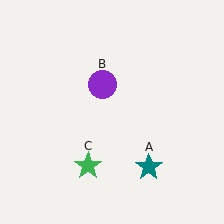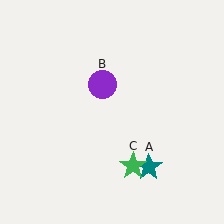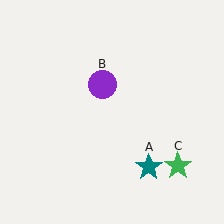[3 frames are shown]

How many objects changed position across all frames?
1 object changed position: green star (object C).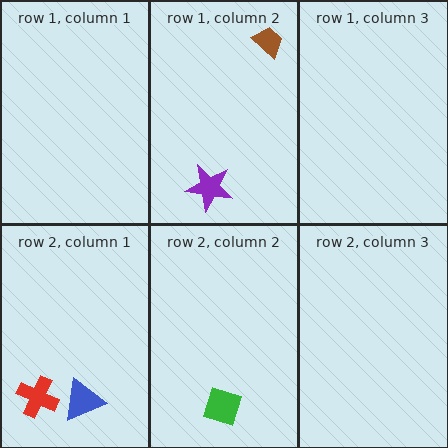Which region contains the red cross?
The row 2, column 1 region.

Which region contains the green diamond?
The row 2, column 2 region.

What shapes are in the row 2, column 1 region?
The blue triangle, the red cross.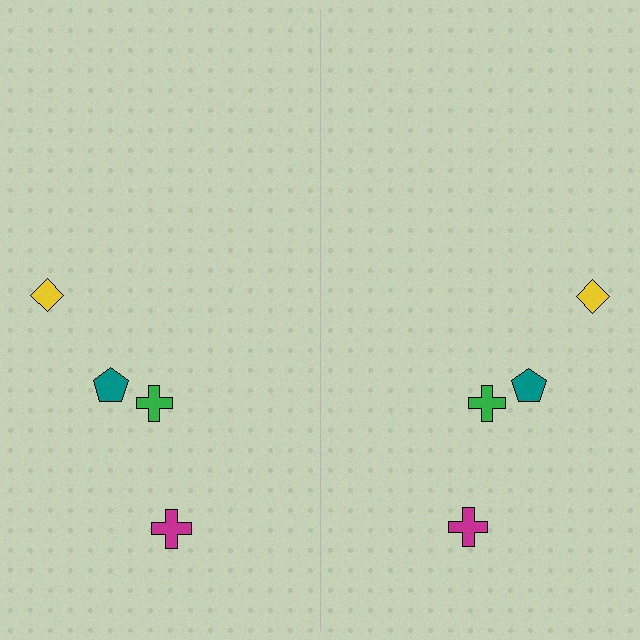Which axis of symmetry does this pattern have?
The pattern has a vertical axis of symmetry running through the center of the image.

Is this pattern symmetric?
Yes, this pattern has bilateral (reflection) symmetry.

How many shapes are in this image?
There are 8 shapes in this image.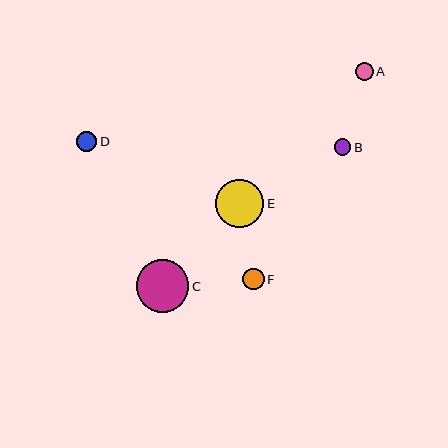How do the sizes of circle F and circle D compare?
Circle F and circle D are approximately the same size.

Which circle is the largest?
Circle C is the largest with a size of approximately 52 pixels.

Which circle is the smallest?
Circle B is the smallest with a size of approximately 17 pixels.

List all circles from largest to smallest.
From largest to smallest: C, E, F, D, A, B.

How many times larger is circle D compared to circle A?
Circle D is approximately 1.1 times the size of circle A.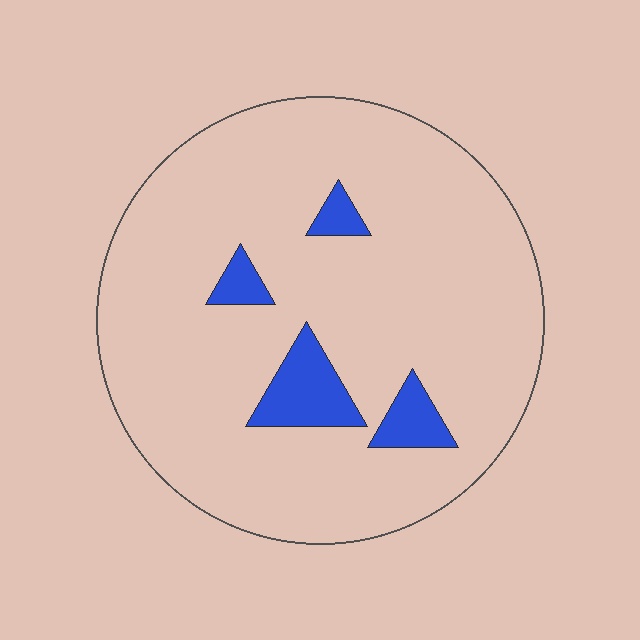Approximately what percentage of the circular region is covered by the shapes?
Approximately 10%.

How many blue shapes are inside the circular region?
4.